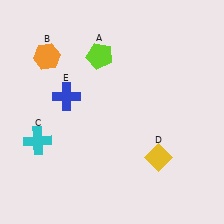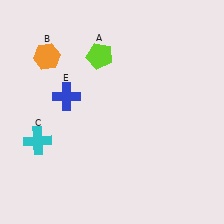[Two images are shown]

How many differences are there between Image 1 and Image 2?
There is 1 difference between the two images.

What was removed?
The yellow diamond (D) was removed in Image 2.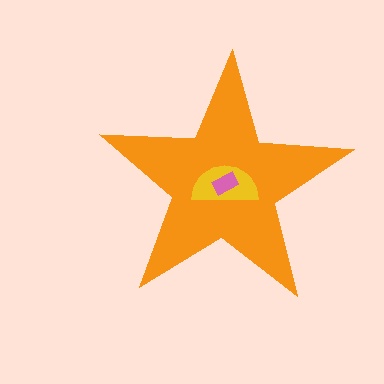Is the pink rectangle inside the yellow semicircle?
Yes.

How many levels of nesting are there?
3.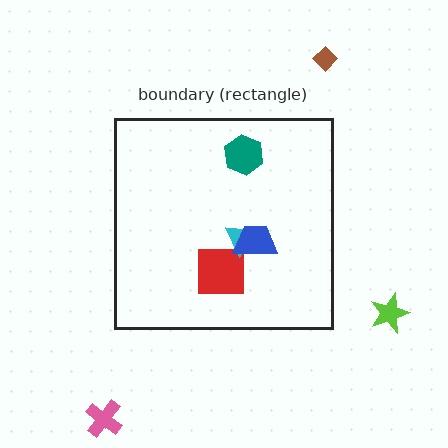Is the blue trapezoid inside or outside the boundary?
Inside.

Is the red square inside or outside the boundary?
Inside.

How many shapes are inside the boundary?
4 inside, 3 outside.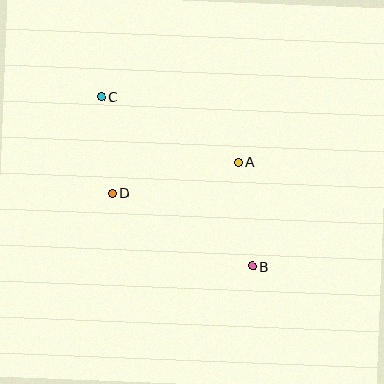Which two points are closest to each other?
Points C and D are closest to each other.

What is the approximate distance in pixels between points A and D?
The distance between A and D is approximately 130 pixels.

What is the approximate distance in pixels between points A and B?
The distance between A and B is approximately 105 pixels.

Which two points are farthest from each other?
Points B and C are farthest from each other.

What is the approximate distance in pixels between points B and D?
The distance between B and D is approximately 158 pixels.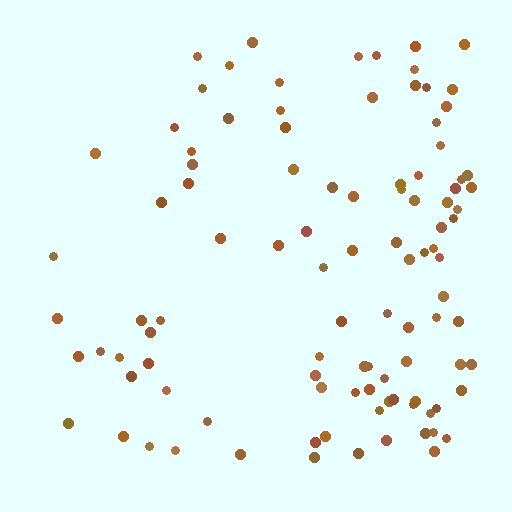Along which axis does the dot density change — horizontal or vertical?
Horizontal.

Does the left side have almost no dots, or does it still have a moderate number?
Still a moderate number, just noticeably fewer than the right.